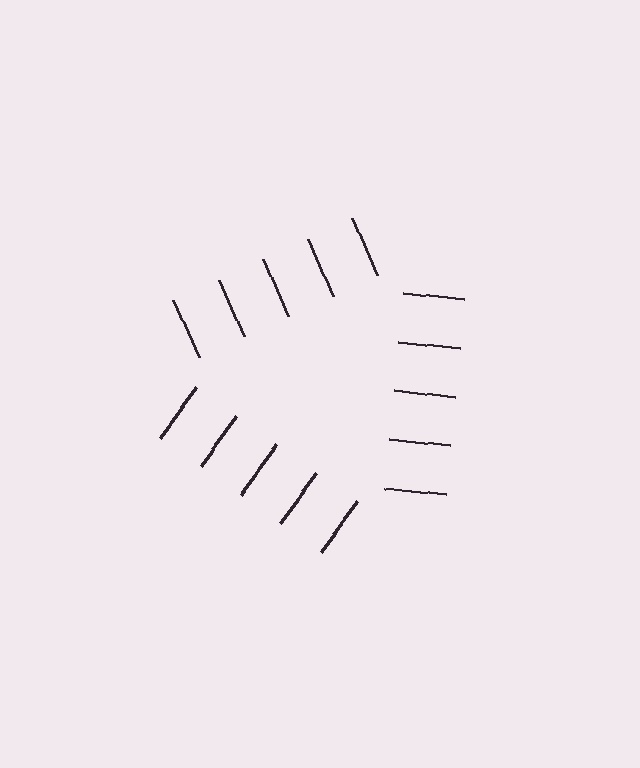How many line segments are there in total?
15 — 5 along each of the 3 edges.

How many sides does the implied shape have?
3 sides — the line-ends trace a triangle.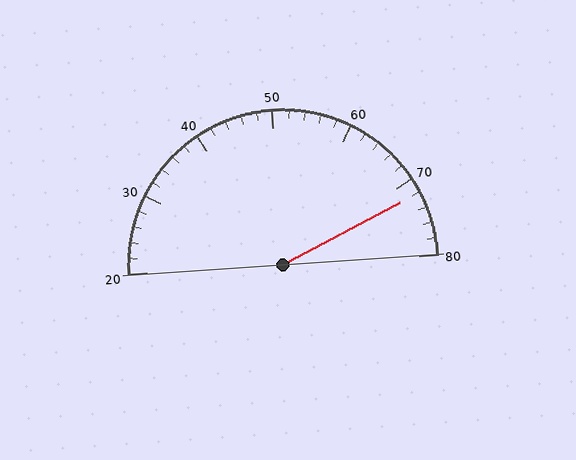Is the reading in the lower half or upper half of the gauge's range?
The reading is in the upper half of the range (20 to 80).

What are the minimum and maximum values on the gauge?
The gauge ranges from 20 to 80.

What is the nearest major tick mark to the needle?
The nearest major tick mark is 70.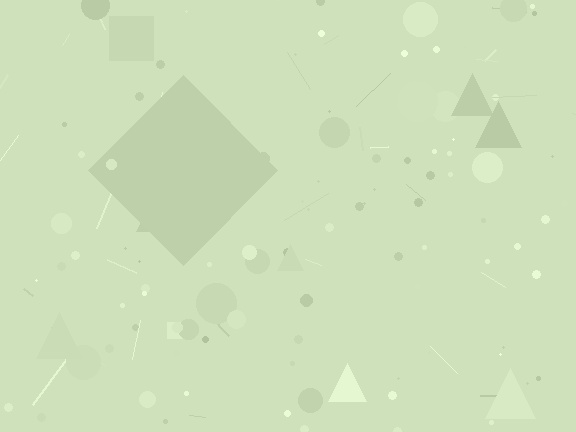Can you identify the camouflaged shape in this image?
The camouflaged shape is a diamond.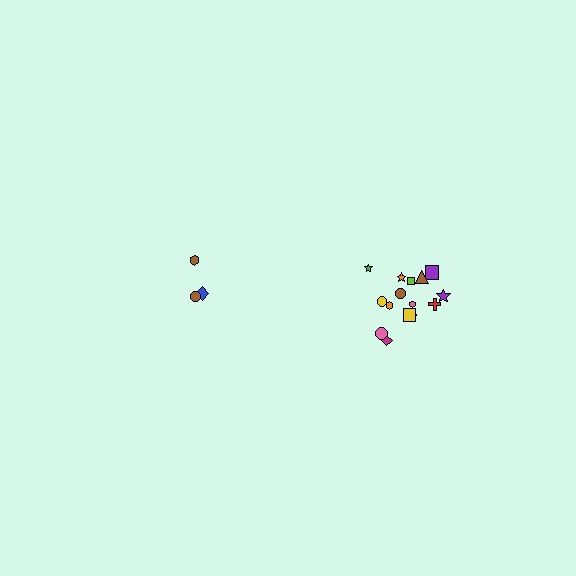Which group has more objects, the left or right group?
The right group.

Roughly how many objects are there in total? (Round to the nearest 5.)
Roughly 20 objects in total.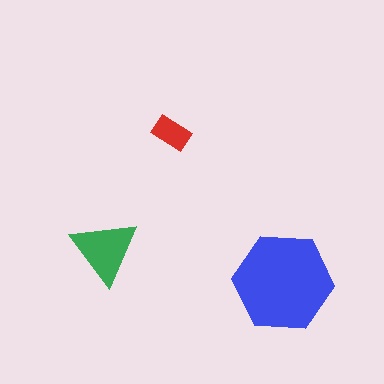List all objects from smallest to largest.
The red rectangle, the green triangle, the blue hexagon.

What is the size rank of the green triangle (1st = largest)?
2nd.